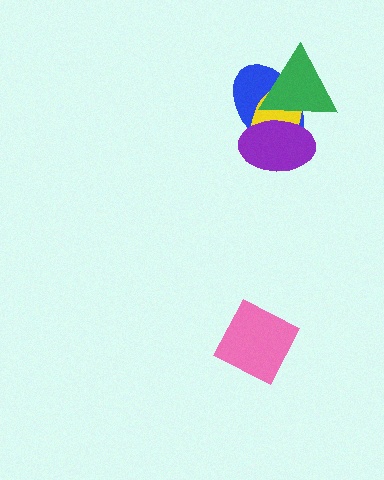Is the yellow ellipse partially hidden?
Yes, it is partially covered by another shape.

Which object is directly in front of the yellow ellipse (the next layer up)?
The purple ellipse is directly in front of the yellow ellipse.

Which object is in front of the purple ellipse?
The green triangle is in front of the purple ellipse.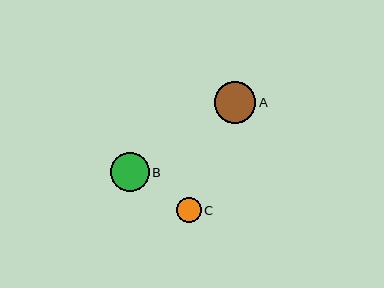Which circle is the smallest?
Circle C is the smallest with a size of approximately 25 pixels.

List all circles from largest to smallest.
From largest to smallest: A, B, C.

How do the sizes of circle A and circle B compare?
Circle A and circle B are approximately the same size.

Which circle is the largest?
Circle A is the largest with a size of approximately 41 pixels.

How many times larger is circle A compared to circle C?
Circle A is approximately 1.7 times the size of circle C.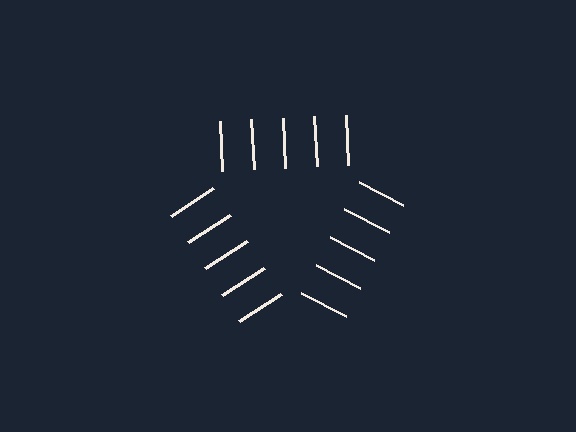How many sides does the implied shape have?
3 sides — the line-ends trace a triangle.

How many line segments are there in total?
15 — 5 along each of the 3 edges.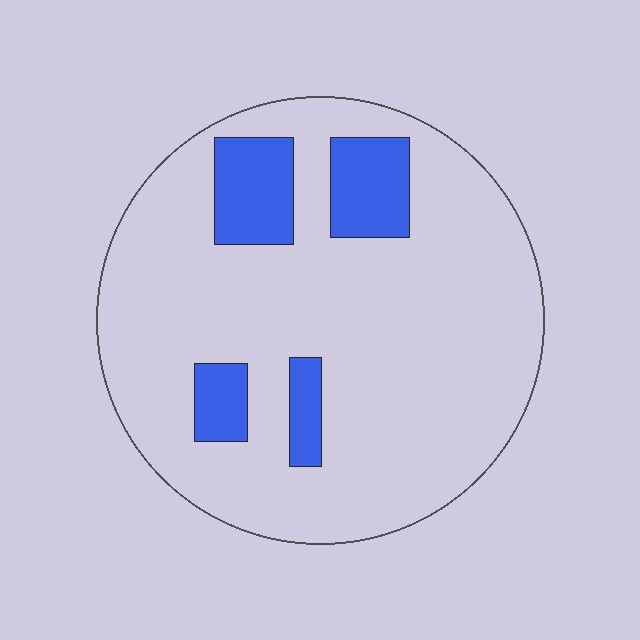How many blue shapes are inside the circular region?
4.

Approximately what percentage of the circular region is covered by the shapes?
Approximately 15%.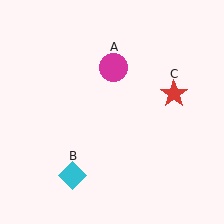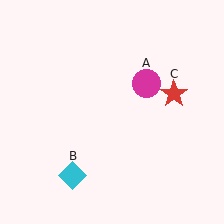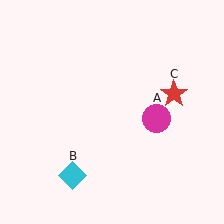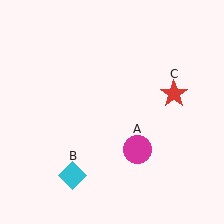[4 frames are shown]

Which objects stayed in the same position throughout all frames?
Cyan diamond (object B) and red star (object C) remained stationary.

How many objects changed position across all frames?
1 object changed position: magenta circle (object A).